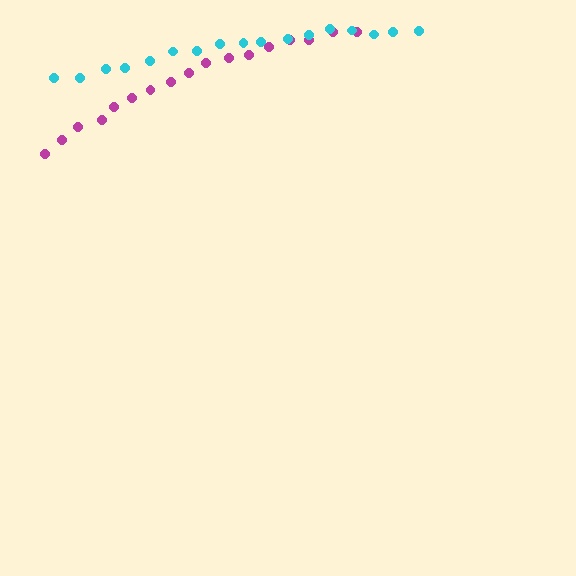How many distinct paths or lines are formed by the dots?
There are 2 distinct paths.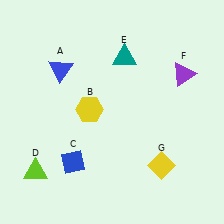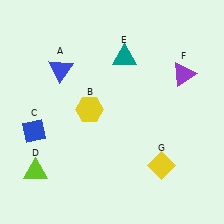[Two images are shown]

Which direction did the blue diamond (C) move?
The blue diamond (C) moved left.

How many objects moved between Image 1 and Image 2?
1 object moved between the two images.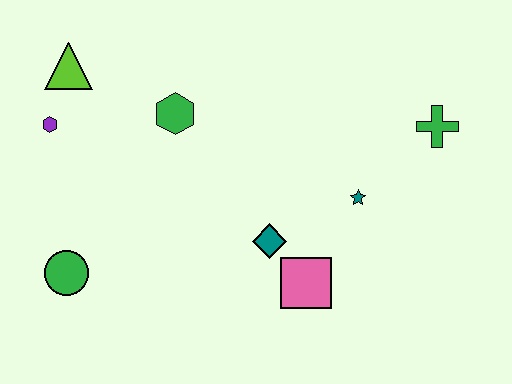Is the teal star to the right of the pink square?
Yes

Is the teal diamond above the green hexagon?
No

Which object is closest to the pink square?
The teal diamond is closest to the pink square.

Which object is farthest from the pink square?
The lime triangle is farthest from the pink square.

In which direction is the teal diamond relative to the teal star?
The teal diamond is to the left of the teal star.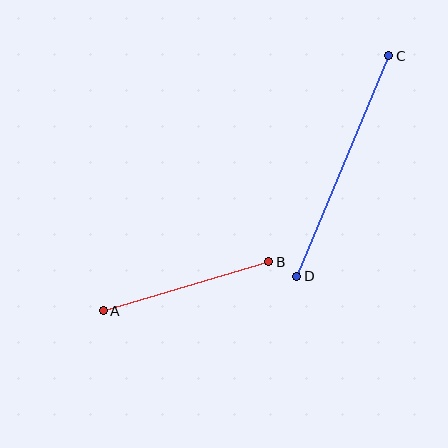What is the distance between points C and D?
The distance is approximately 239 pixels.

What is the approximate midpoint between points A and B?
The midpoint is at approximately (186, 286) pixels.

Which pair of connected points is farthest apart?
Points C and D are farthest apart.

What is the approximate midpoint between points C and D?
The midpoint is at approximately (343, 166) pixels.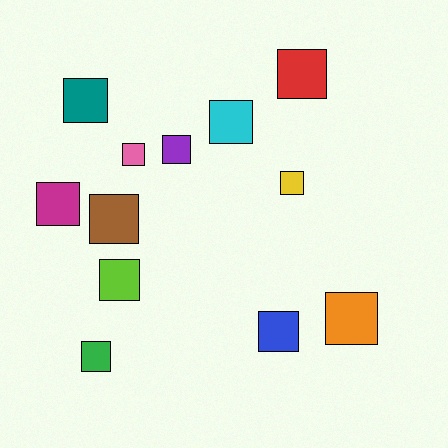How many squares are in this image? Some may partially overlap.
There are 12 squares.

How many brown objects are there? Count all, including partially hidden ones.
There is 1 brown object.